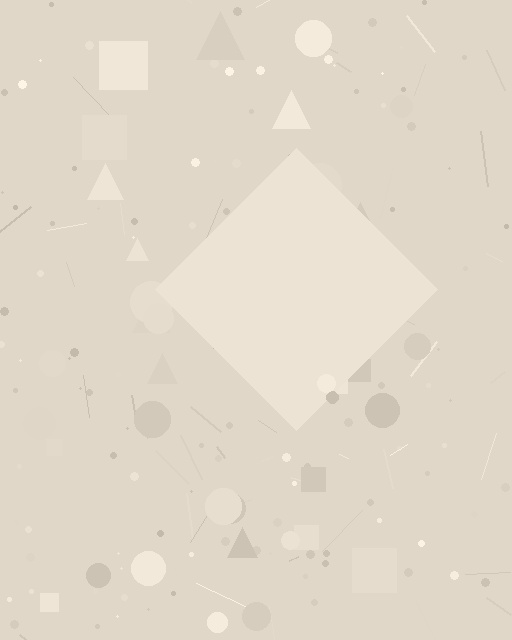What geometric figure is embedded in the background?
A diamond is embedded in the background.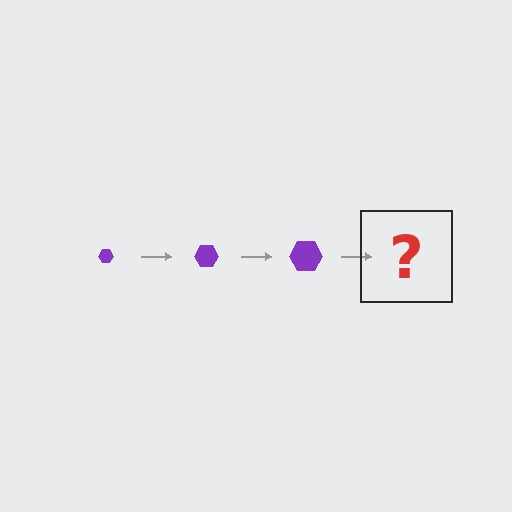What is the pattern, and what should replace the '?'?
The pattern is that the hexagon gets progressively larger each step. The '?' should be a purple hexagon, larger than the previous one.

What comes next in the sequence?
The next element should be a purple hexagon, larger than the previous one.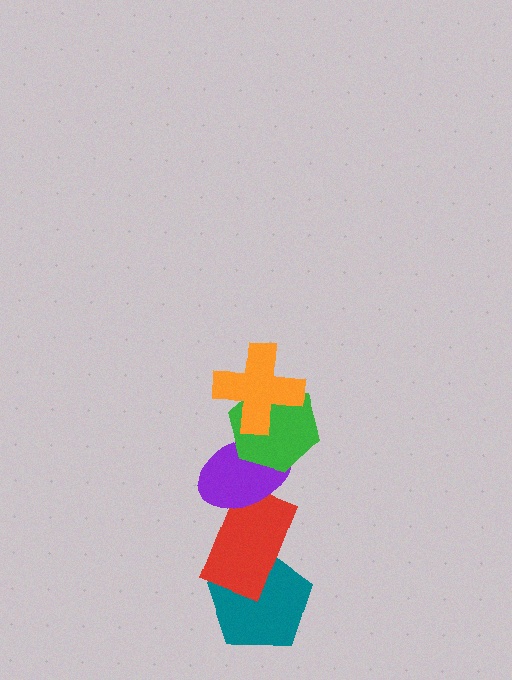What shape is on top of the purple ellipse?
The green hexagon is on top of the purple ellipse.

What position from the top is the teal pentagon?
The teal pentagon is 5th from the top.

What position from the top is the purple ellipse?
The purple ellipse is 3rd from the top.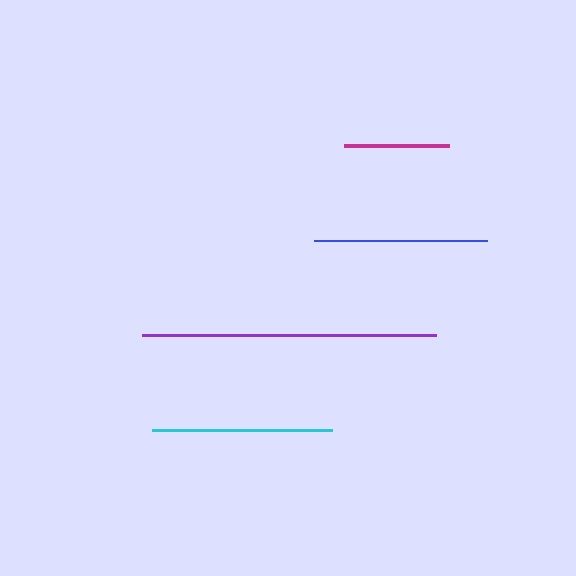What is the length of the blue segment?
The blue segment is approximately 173 pixels long.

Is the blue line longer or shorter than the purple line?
The purple line is longer than the blue line.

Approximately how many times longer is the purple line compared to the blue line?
The purple line is approximately 1.7 times the length of the blue line.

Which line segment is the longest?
The purple line is the longest at approximately 293 pixels.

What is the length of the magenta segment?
The magenta segment is approximately 105 pixels long.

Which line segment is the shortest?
The magenta line is the shortest at approximately 105 pixels.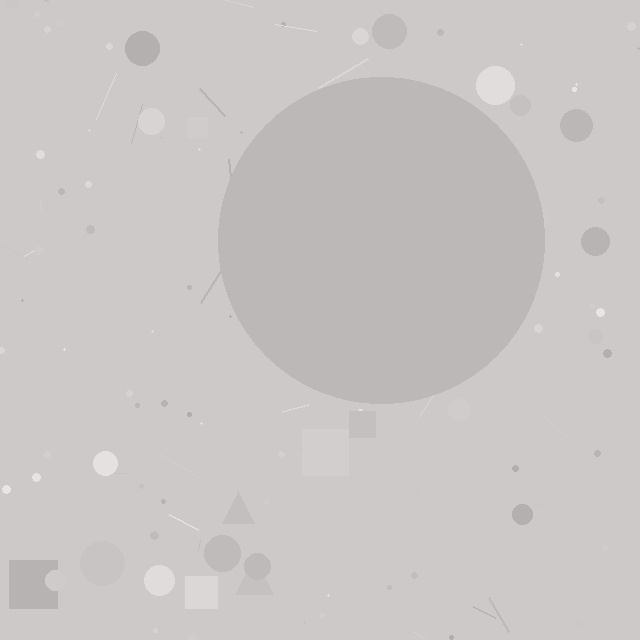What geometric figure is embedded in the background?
A circle is embedded in the background.